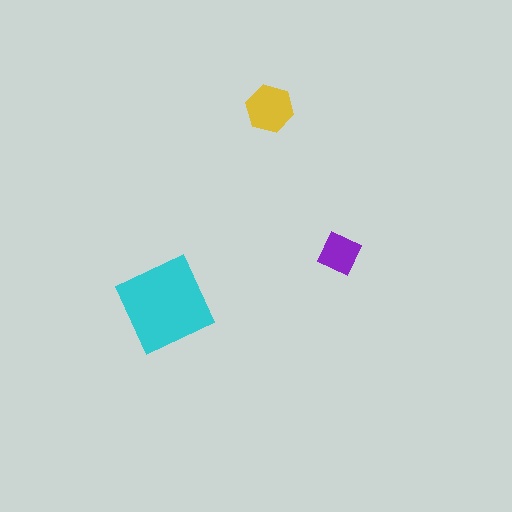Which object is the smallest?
The purple square.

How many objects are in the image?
There are 3 objects in the image.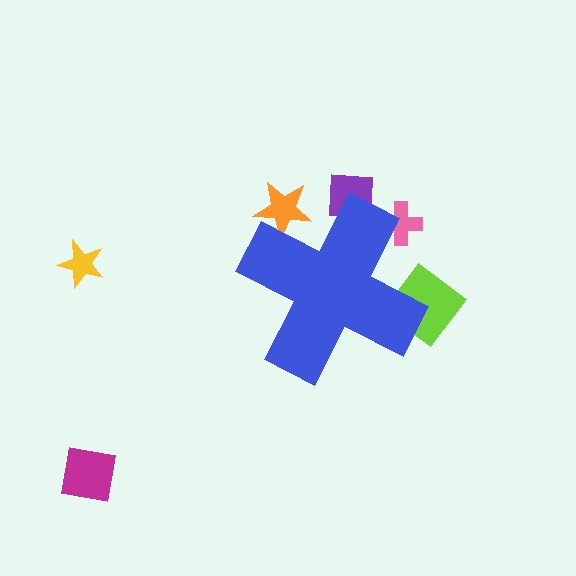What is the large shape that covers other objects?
A blue cross.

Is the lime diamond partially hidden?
Yes, the lime diamond is partially hidden behind the blue cross.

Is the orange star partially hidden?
Yes, the orange star is partially hidden behind the blue cross.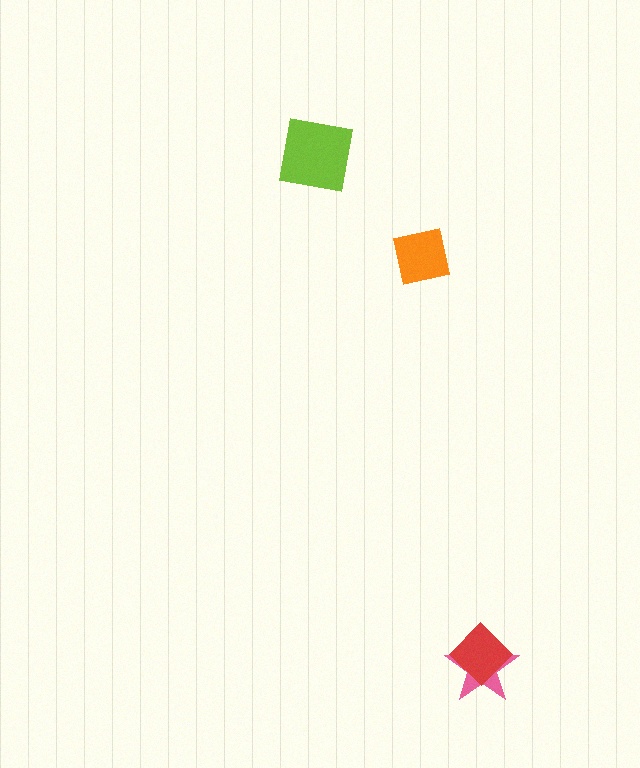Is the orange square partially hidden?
No, no other shape covers it.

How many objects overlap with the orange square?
0 objects overlap with the orange square.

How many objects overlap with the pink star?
1 object overlaps with the pink star.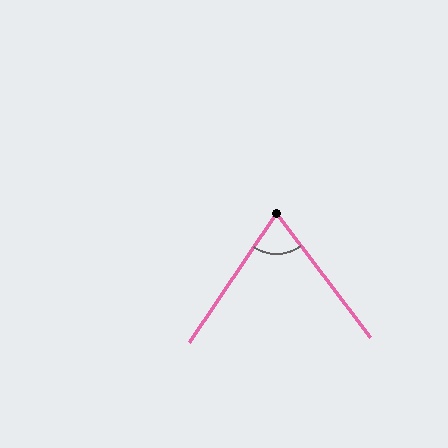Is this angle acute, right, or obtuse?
It is acute.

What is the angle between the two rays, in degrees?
Approximately 71 degrees.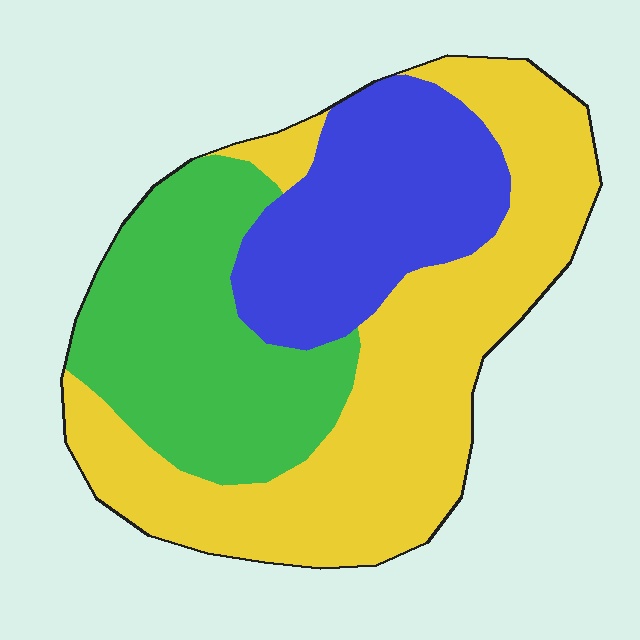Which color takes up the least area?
Blue, at roughly 25%.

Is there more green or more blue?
Green.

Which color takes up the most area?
Yellow, at roughly 45%.